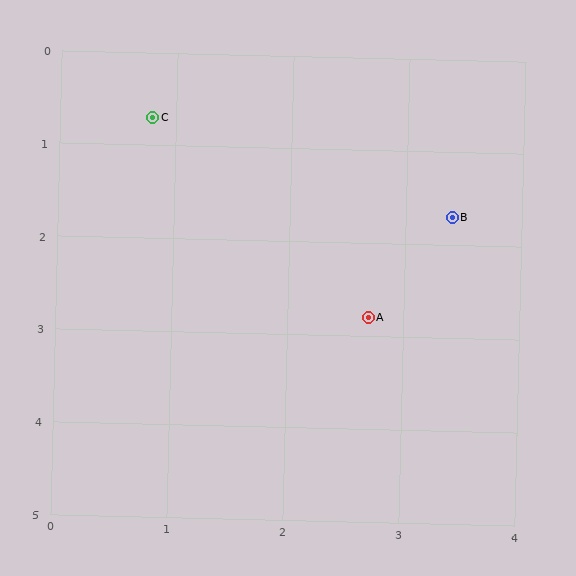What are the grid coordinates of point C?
Point C is at approximately (0.8, 0.7).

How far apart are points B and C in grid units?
Points B and C are about 2.8 grid units apart.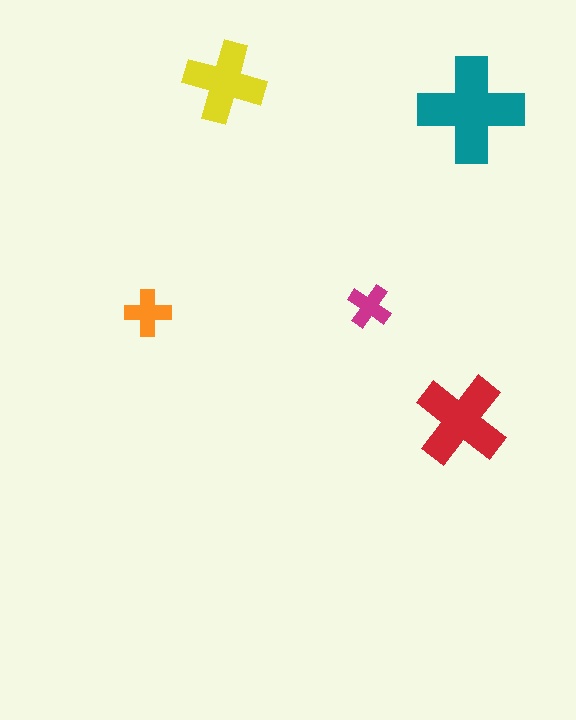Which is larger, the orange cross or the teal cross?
The teal one.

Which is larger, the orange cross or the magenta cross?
The orange one.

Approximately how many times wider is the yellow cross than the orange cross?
About 1.5 times wider.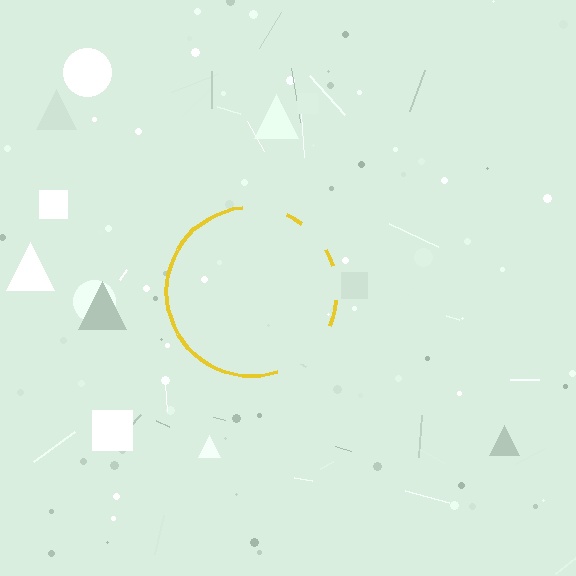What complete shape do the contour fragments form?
The contour fragments form a circle.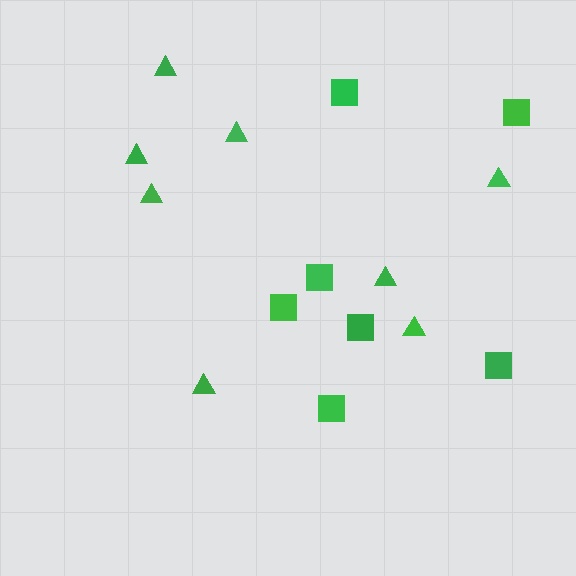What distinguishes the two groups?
There are 2 groups: one group of squares (7) and one group of triangles (8).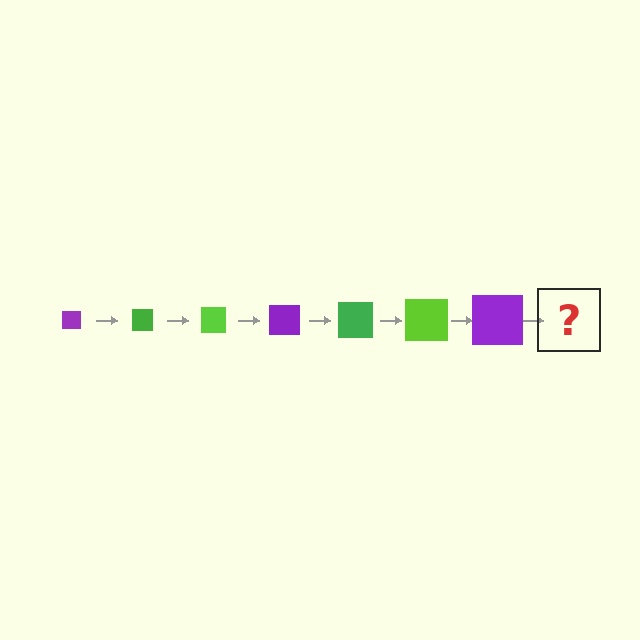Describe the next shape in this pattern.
It should be a green square, larger than the previous one.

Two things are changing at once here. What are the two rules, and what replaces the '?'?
The two rules are that the square grows larger each step and the color cycles through purple, green, and lime. The '?' should be a green square, larger than the previous one.